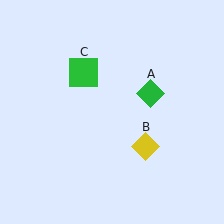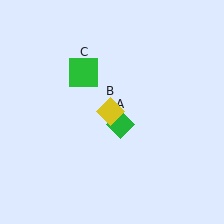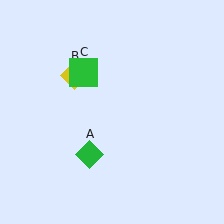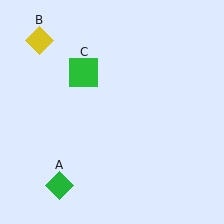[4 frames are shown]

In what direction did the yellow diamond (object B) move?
The yellow diamond (object B) moved up and to the left.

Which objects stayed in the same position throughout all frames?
Green square (object C) remained stationary.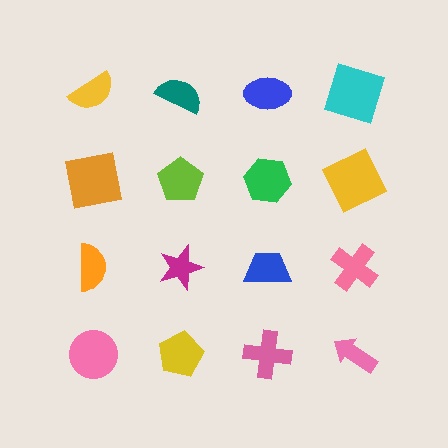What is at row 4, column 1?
A pink circle.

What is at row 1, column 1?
A yellow semicircle.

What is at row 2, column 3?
A green hexagon.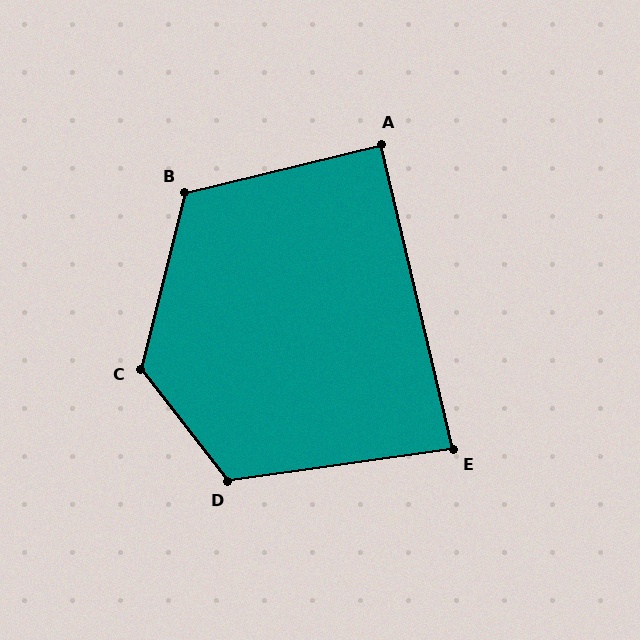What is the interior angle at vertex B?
Approximately 118 degrees (obtuse).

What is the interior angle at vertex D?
Approximately 120 degrees (obtuse).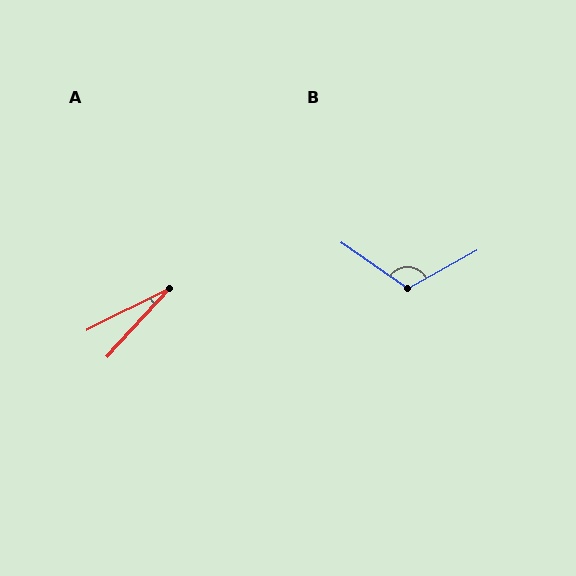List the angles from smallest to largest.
A (21°), B (116°).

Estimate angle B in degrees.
Approximately 116 degrees.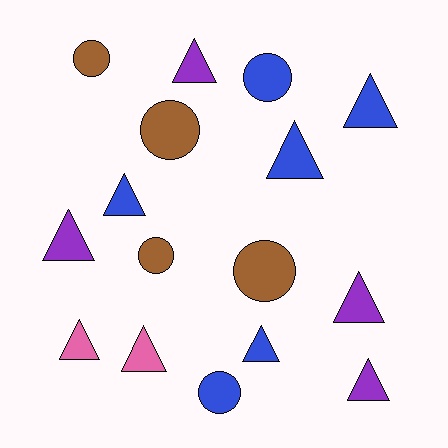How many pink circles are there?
There are no pink circles.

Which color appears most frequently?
Blue, with 6 objects.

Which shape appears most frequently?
Triangle, with 10 objects.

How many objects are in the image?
There are 16 objects.